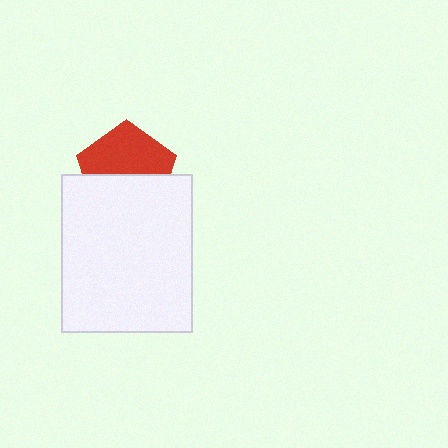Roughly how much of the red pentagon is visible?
About half of it is visible (roughly 53%).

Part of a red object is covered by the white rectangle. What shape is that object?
It is a pentagon.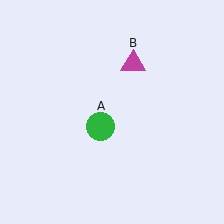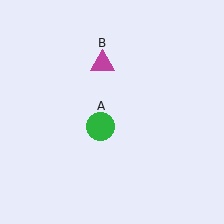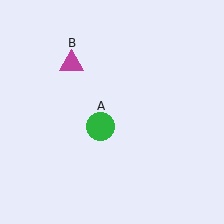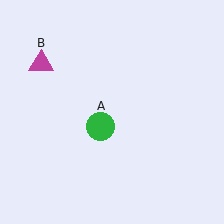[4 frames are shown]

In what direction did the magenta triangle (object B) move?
The magenta triangle (object B) moved left.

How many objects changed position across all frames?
1 object changed position: magenta triangle (object B).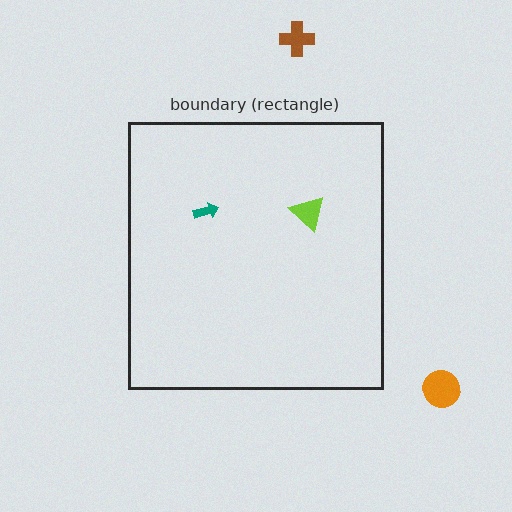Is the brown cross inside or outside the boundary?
Outside.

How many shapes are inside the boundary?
2 inside, 2 outside.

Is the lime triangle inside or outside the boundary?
Inside.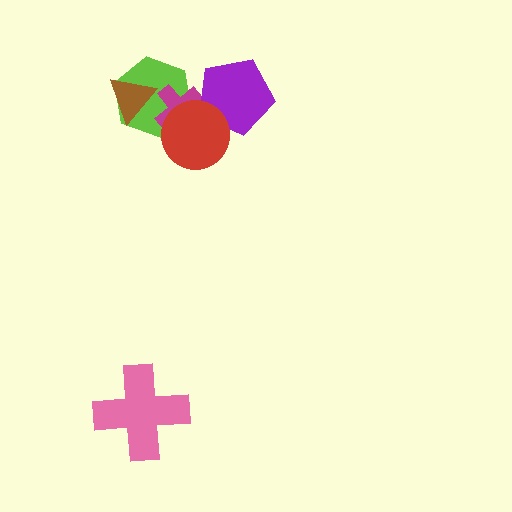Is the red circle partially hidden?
No, no other shape covers it.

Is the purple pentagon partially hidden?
Yes, it is partially covered by another shape.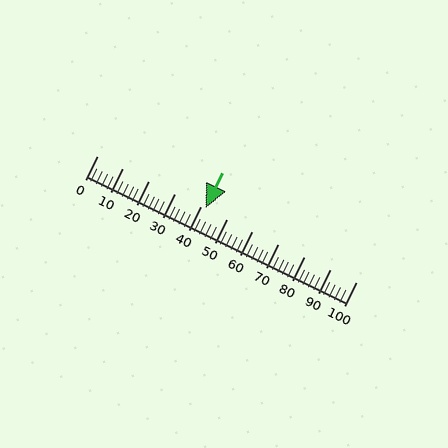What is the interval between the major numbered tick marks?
The major tick marks are spaced 10 units apart.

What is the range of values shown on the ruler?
The ruler shows values from 0 to 100.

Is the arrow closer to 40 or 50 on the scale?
The arrow is closer to 40.